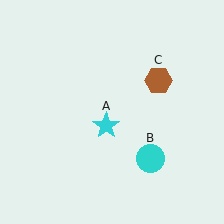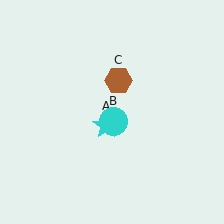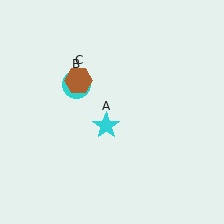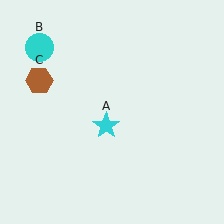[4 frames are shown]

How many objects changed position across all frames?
2 objects changed position: cyan circle (object B), brown hexagon (object C).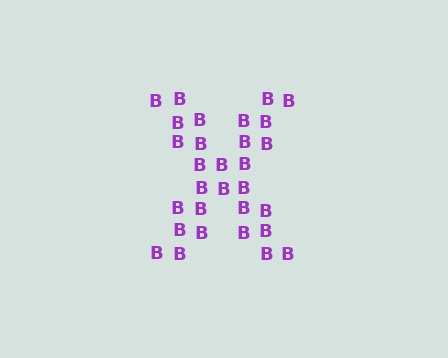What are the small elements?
The small elements are letter B's.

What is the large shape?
The large shape is the letter X.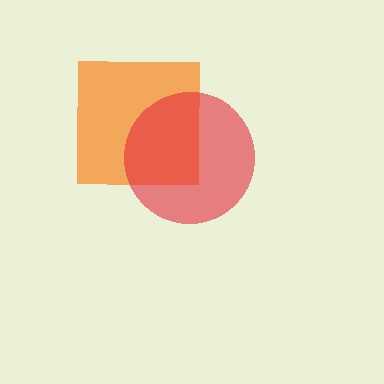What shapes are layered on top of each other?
The layered shapes are: an orange square, a red circle.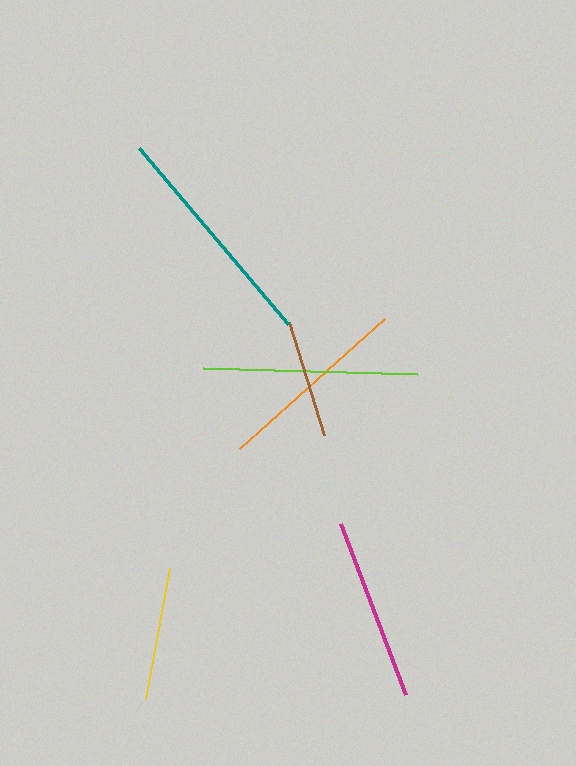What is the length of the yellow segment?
The yellow segment is approximately 133 pixels long.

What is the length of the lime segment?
The lime segment is approximately 214 pixels long.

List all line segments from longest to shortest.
From longest to shortest: teal, lime, orange, magenta, yellow, brown.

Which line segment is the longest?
The teal line is the longest at approximately 231 pixels.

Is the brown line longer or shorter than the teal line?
The teal line is longer than the brown line.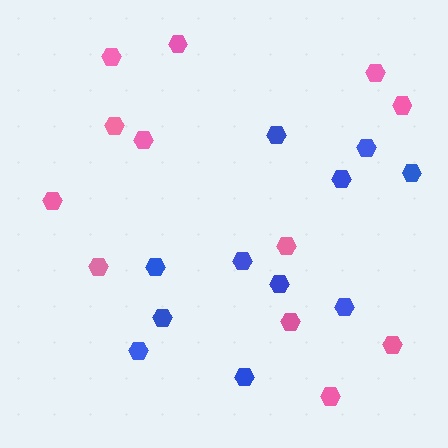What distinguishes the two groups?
There are 2 groups: one group of pink hexagons (12) and one group of blue hexagons (11).